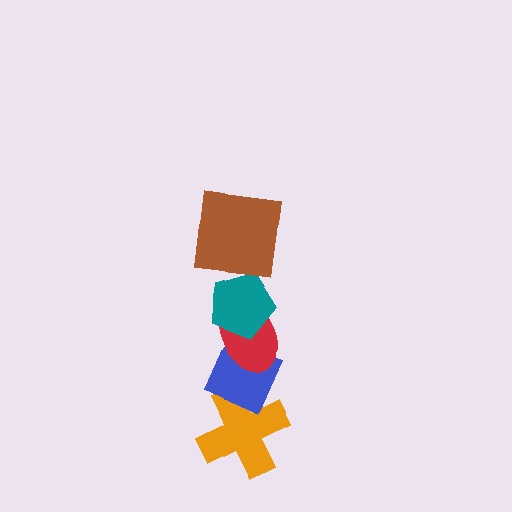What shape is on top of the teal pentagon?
The brown square is on top of the teal pentagon.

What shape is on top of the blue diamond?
The red ellipse is on top of the blue diamond.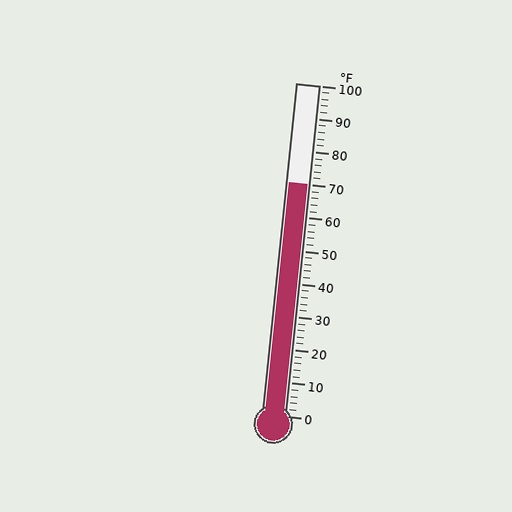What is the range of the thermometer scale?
The thermometer scale ranges from 0°F to 100°F.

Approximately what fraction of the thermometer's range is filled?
The thermometer is filled to approximately 70% of its range.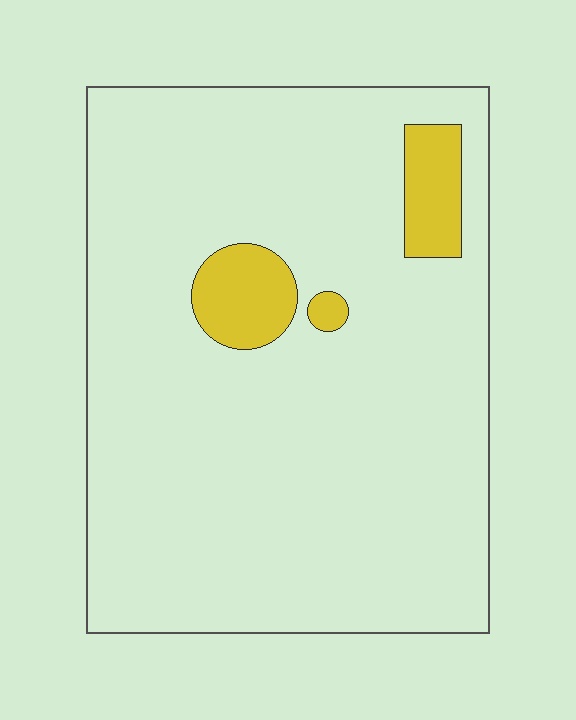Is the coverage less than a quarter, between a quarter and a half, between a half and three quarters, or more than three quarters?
Less than a quarter.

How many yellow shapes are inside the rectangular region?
3.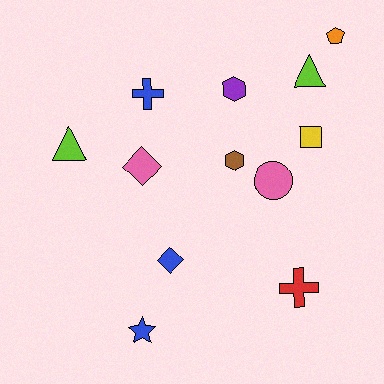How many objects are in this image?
There are 12 objects.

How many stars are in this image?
There is 1 star.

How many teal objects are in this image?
There are no teal objects.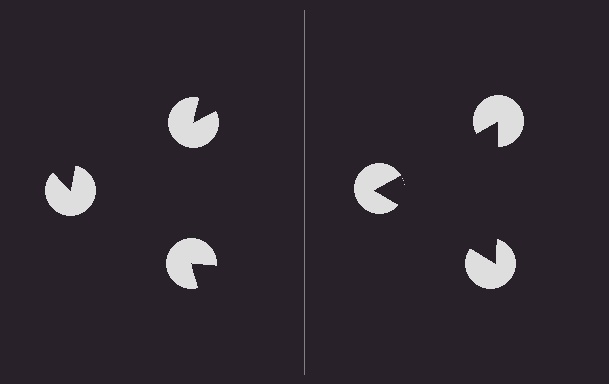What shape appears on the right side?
An illusory triangle.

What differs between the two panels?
The pac-man discs are positioned identically on both sides; only the wedge orientations differ. On the right they align to a triangle; on the left they are misaligned.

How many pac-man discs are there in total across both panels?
6 — 3 on each side.